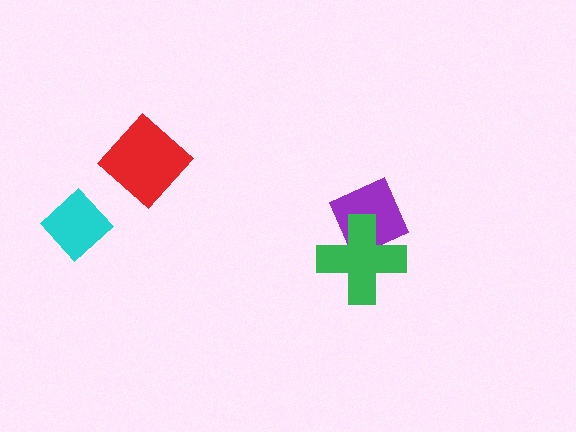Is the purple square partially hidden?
Yes, it is partially covered by another shape.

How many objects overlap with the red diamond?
0 objects overlap with the red diamond.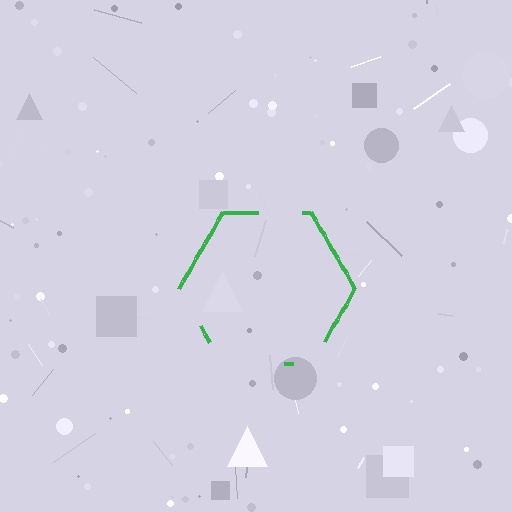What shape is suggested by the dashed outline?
The dashed outline suggests a hexagon.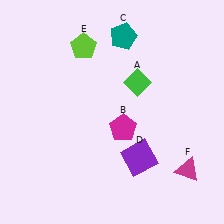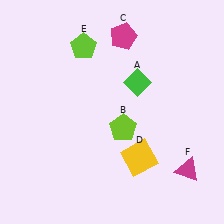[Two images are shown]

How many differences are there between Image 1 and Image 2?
There are 3 differences between the two images.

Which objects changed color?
B changed from magenta to lime. C changed from teal to magenta. D changed from purple to yellow.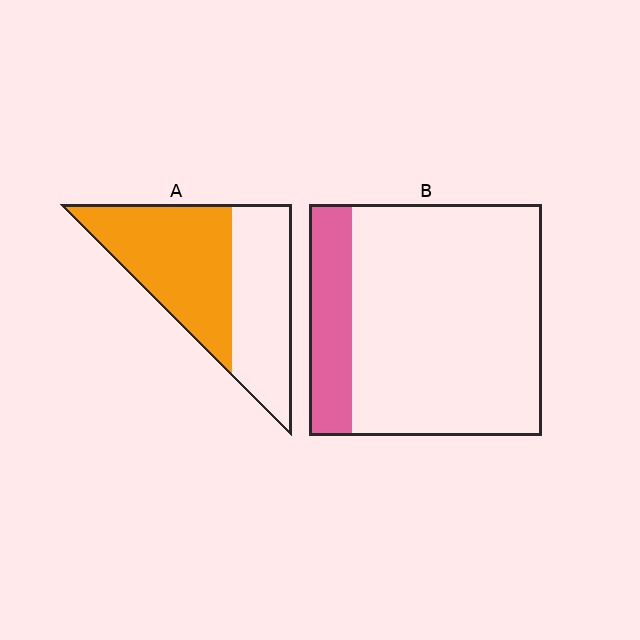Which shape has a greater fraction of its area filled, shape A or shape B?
Shape A.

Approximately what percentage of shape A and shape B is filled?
A is approximately 55% and B is approximately 20%.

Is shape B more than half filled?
No.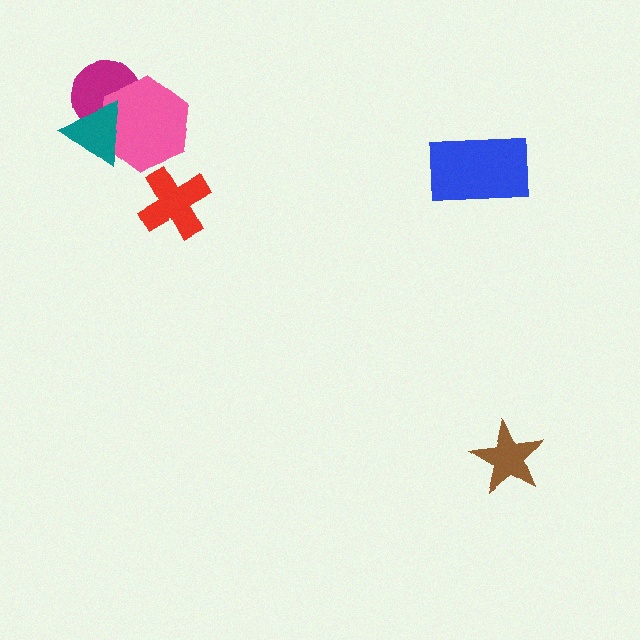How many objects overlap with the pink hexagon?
2 objects overlap with the pink hexagon.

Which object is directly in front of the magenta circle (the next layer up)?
The pink hexagon is directly in front of the magenta circle.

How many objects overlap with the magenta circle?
2 objects overlap with the magenta circle.